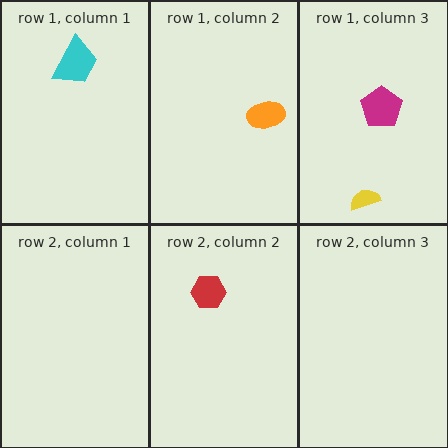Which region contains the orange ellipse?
The row 1, column 2 region.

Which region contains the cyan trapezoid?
The row 1, column 1 region.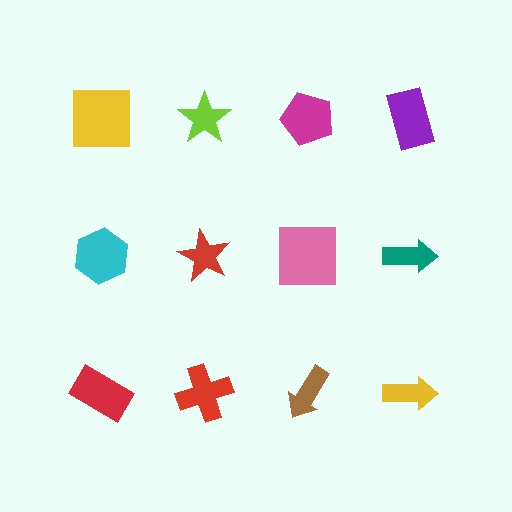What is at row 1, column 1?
A yellow square.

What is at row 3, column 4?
A yellow arrow.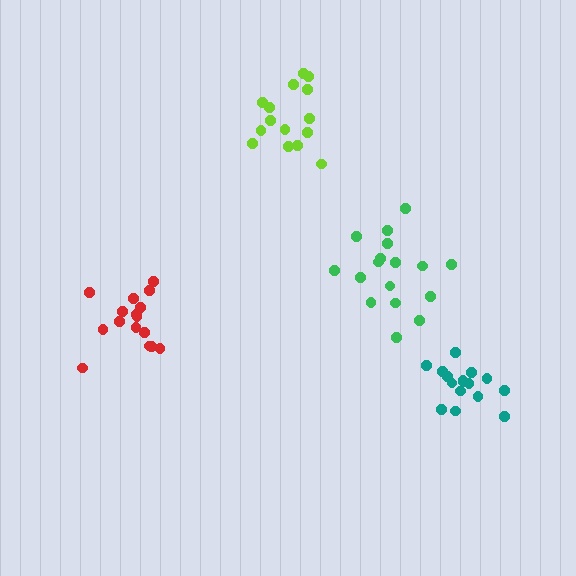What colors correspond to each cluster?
The clusters are colored: green, red, lime, teal.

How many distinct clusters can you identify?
There are 4 distinct clusters.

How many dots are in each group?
Group 1: 17 dots, Group 2: 16 dots, Group 3: 15 dots, Group 4: 16 dots (64 total).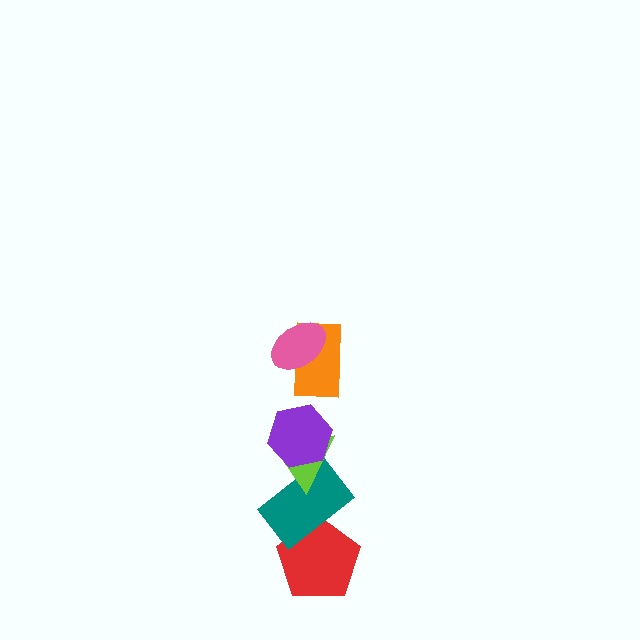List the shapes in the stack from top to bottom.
From top to bottom: the pink ellipse, the orange rectangle, the purple hexagon, the lime triangle, the teal rectangle, the red pentagon.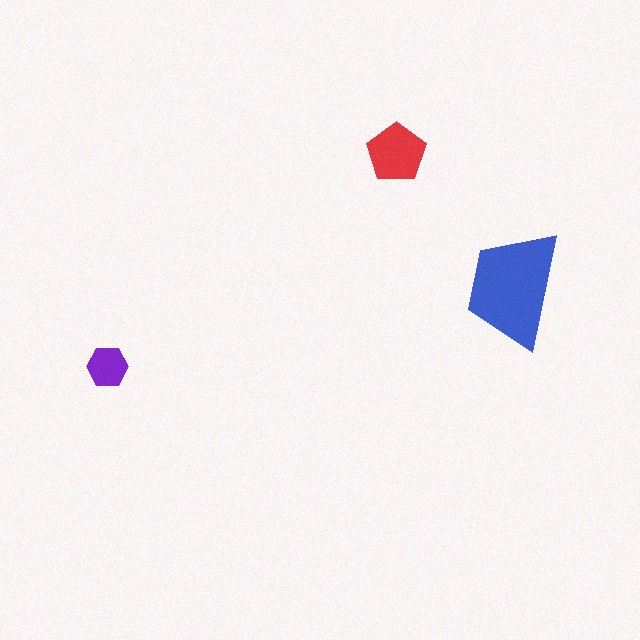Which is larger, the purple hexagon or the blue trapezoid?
The blue trapezoid.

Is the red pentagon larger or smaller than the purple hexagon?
Larger.